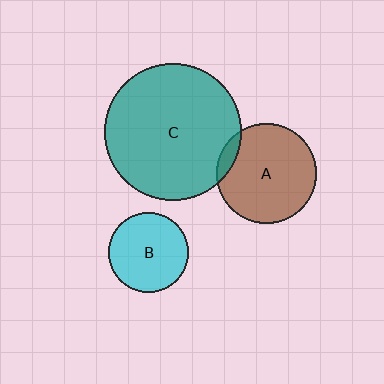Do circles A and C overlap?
Yes.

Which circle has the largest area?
Circle C (teal).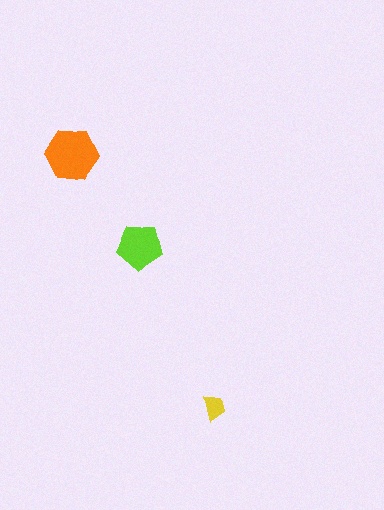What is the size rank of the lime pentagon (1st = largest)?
2nd.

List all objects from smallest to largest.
The yellow trapezoid, the lime pentagon, the orange hexagon.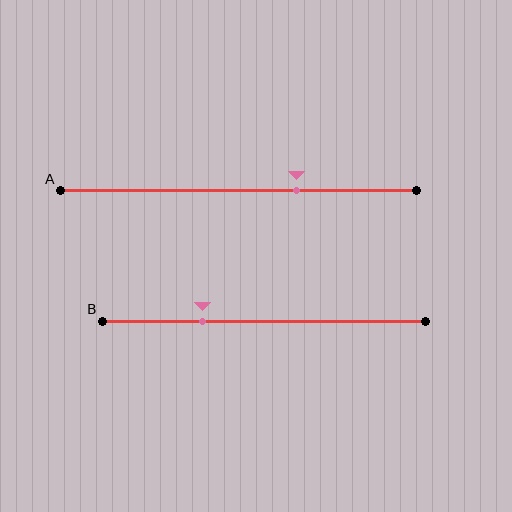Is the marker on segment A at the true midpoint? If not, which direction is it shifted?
No, the marker on segment A is shifted to the right by about 16% of the segment length.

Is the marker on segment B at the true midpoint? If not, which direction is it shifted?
No, the marker on segment B is shifted to the left by about 19% of the segment length.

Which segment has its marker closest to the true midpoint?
Segment A has its marker closest to the true midpoint.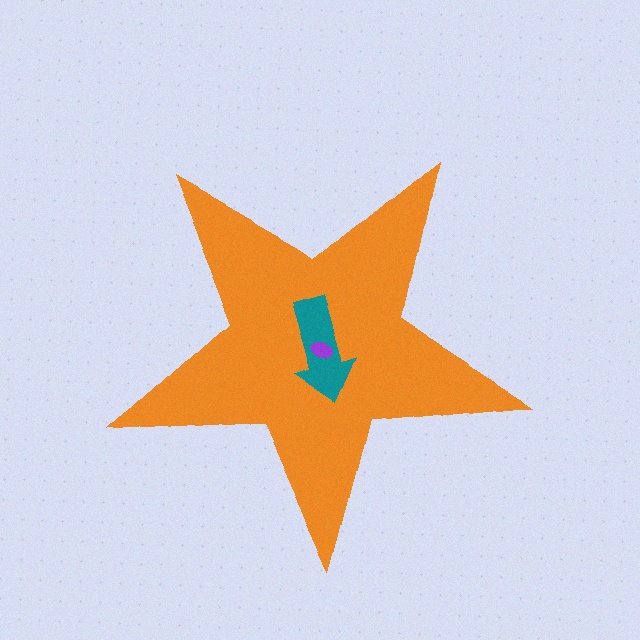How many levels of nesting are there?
3.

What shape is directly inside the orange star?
The teal arrow.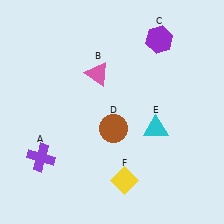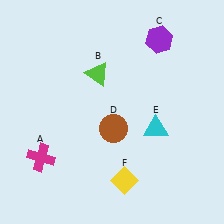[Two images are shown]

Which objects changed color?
A changed from purple to magenta. B changed from pink to lime.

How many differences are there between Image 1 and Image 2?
There are 2 differences between the two images.